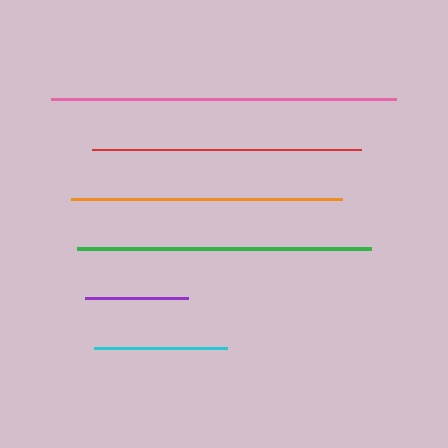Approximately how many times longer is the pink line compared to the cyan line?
The pink line is approximately 2.6 times the length of the cyan line.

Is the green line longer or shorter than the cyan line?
The green line is longer than the cyan line.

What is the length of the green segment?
The green segment is approximately 294 pixels long.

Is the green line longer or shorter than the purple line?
The green line is longer than the purple line.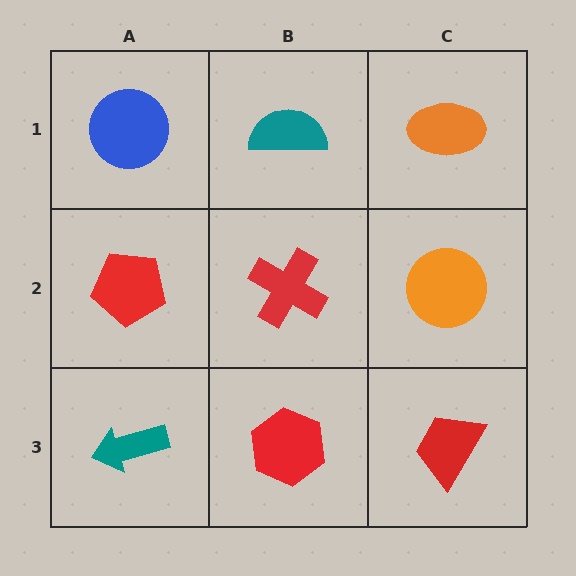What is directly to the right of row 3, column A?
A red hexagon.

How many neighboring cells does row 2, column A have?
3.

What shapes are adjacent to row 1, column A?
A red pentagon (row 2, column A), a teal semicircle (row 1, column B).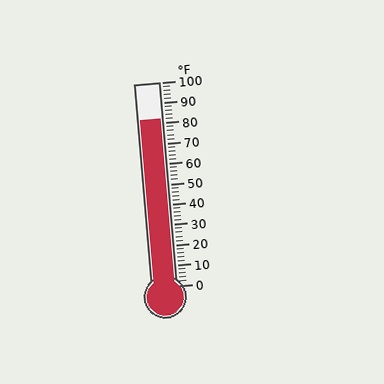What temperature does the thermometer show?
The thermometer shows approximately 82°F.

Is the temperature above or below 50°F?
The temperature is above 50°F.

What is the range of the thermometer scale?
The thermometer scale ranges from 0°F to 100°F.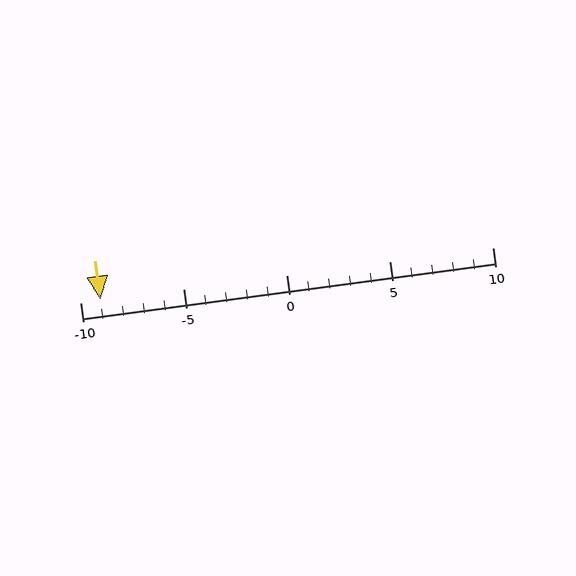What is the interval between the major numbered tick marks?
The major tick marks are spaced 5 units apart.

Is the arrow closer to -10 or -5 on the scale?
The arrow is closer to -10.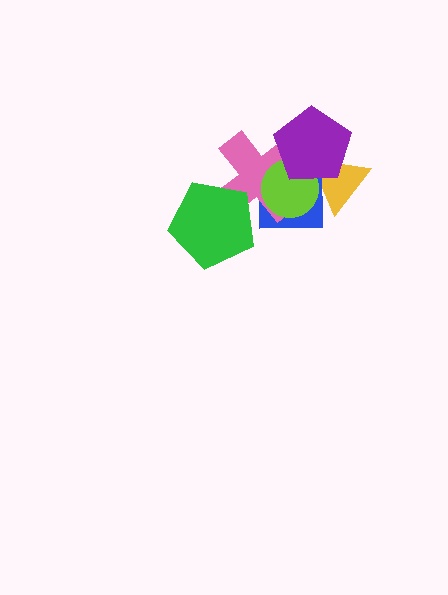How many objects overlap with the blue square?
4 objects overlap with the blue square.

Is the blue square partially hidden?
Yes, it is partially covered by another shape.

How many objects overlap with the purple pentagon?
4 objects overlap with the purple pentagon.